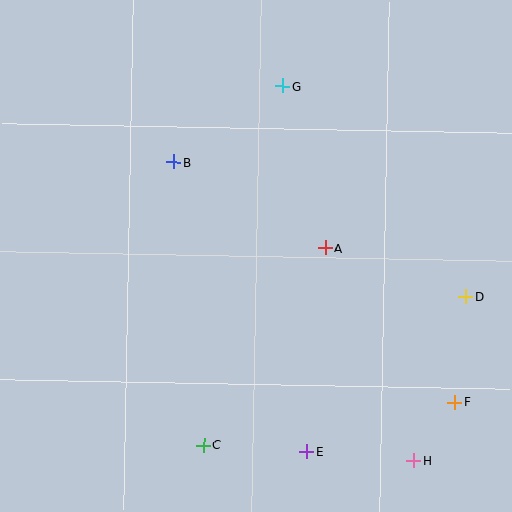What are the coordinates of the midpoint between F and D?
The midpoint between F and D is at (460, 349).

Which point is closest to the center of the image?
Point A at (325, 248) is closest to the center.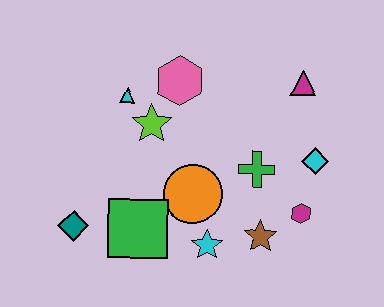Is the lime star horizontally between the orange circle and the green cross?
No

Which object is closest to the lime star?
The cyan triangle is closest to the lime star.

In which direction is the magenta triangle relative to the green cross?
The magenta triangle is above the green cross.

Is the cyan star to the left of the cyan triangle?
No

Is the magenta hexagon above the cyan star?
Yes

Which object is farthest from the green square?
The magenta triangle is farthest from the green square.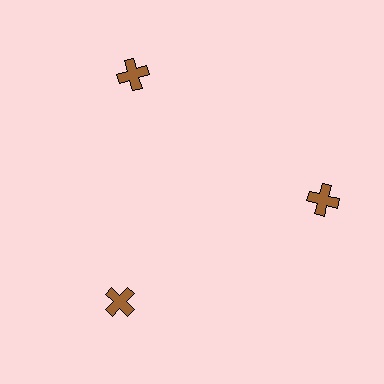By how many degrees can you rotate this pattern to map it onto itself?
The pattern maps onto itself every 120 degrees of rotation.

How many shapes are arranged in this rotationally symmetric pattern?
There are 3 shapes, arranged in 3 groups of 1.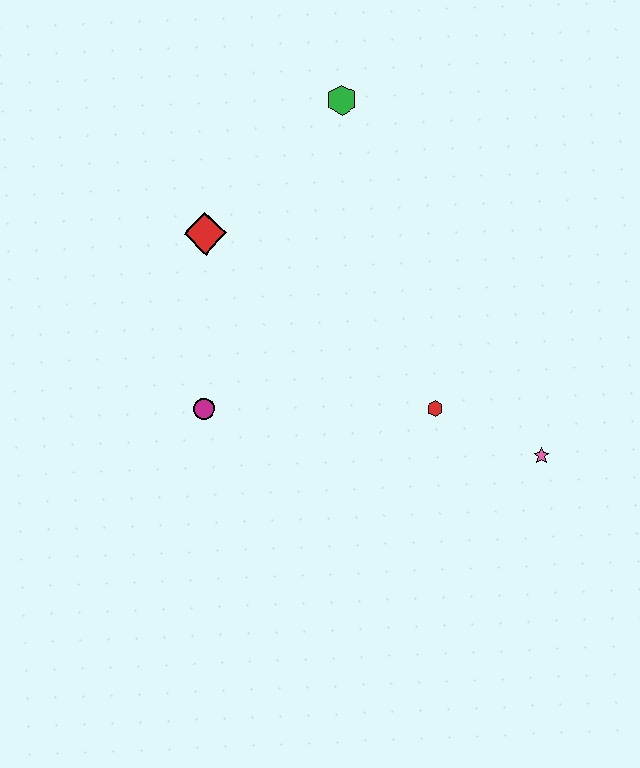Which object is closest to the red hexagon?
The pink star is closest to the red hexagon.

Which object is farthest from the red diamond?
The pink star is farthest from the red diamond.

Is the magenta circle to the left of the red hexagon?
Yes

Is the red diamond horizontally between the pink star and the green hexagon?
No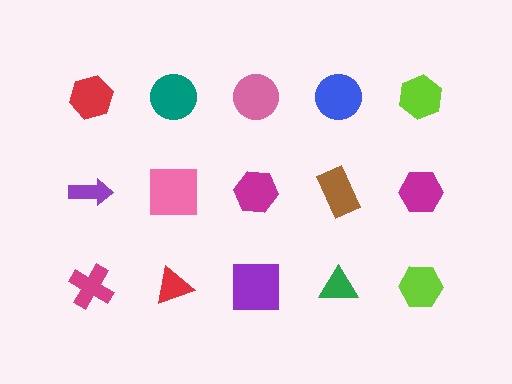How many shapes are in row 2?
5 shapes.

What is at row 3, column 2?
A red triangle.